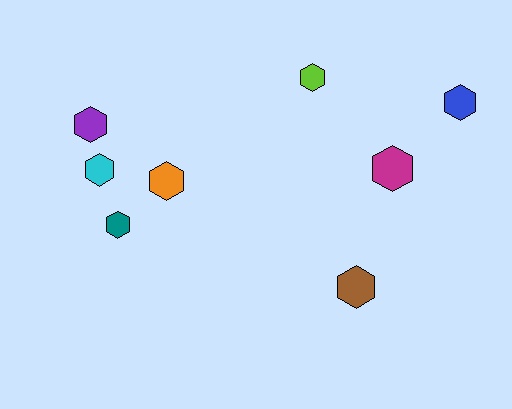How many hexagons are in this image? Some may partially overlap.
There are 8 hexagons.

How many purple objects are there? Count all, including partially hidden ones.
There is 1 purple object.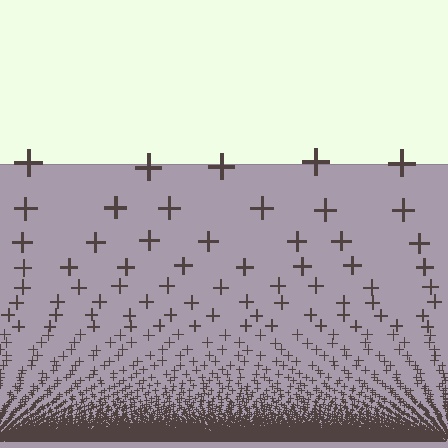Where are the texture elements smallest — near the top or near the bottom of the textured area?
Near the bottom.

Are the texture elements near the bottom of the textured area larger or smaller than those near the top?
Smaller. The gradient is inverted — elements near the bottom are smaller and denser.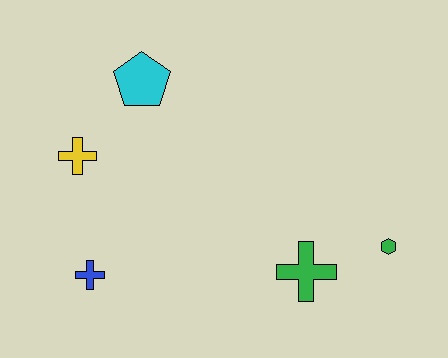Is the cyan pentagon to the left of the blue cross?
No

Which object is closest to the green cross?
The green hexagon is closest to the green cross.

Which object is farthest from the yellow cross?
The green hexagon is farthest from the yellow cross.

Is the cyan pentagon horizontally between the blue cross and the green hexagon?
Yes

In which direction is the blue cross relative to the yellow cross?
The blue cross is below the yellow cross.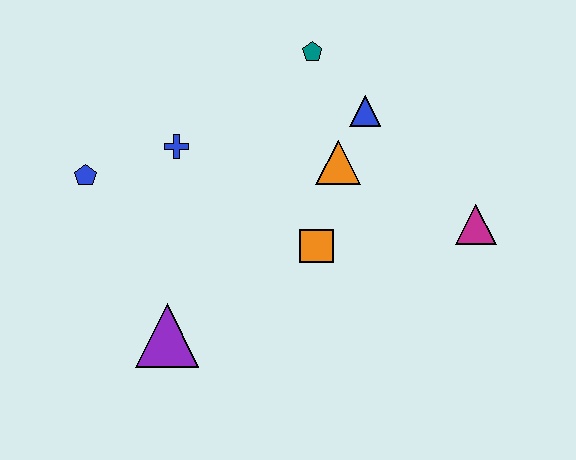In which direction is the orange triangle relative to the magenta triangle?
The orange triangle is to the left of the magenta triangle.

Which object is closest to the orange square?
The orange triangle is closest to the orange square.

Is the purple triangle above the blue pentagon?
No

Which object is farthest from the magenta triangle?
The blue pentagon is farthest from the magenta triangle.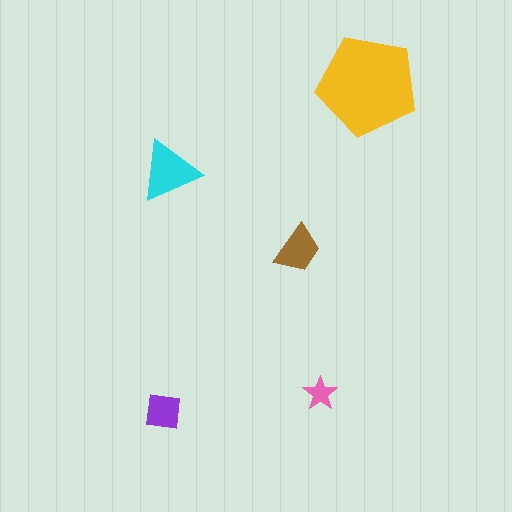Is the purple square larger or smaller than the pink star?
Larger.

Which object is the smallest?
The pink star.